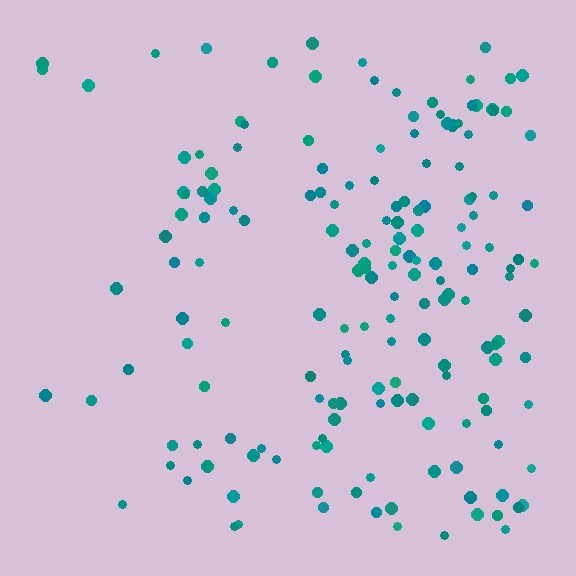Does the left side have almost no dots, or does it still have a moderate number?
Still a moderate number, just noticeably fewer than the right.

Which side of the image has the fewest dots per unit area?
The left.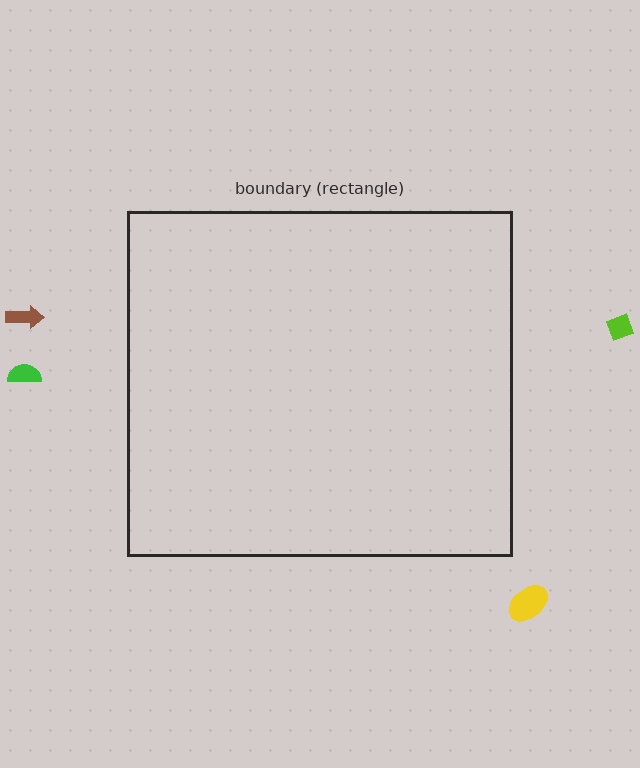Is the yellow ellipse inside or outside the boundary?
Outside.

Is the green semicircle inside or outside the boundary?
Outside.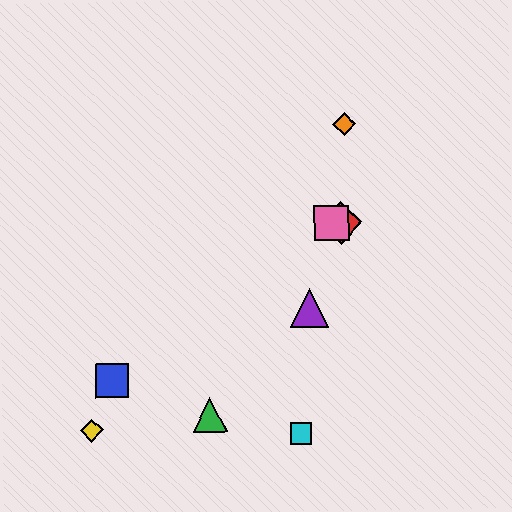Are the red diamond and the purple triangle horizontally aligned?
No, the red diamond is at y≈223 and the purple triangle is at y≈308.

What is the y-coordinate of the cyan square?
The cyan square is at y≈434.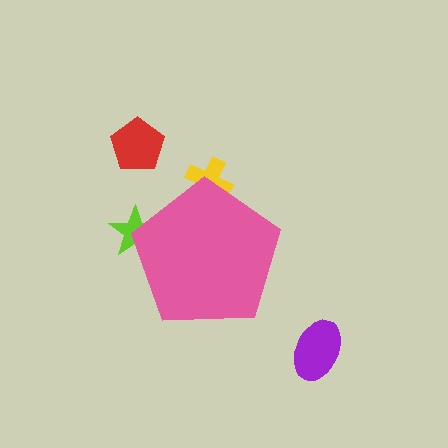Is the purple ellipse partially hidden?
No, the purple ellipse is fully visible.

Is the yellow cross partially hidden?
Yes, the yellow cross is partially hidden behind the pink pentagon.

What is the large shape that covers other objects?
A pink pentagon.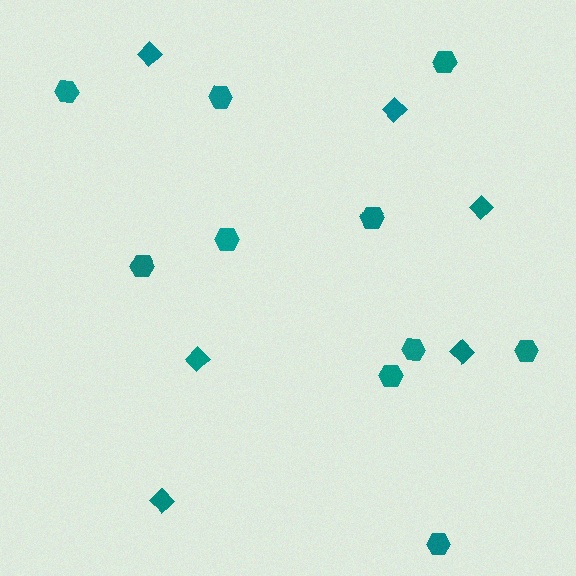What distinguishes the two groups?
There are 2 groups: one group of diamonds (6) and one group of hexagons (10).